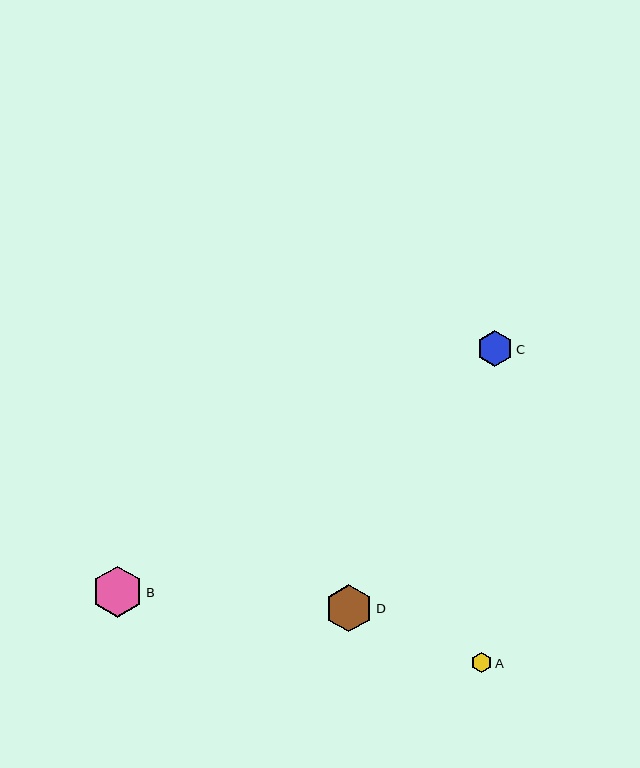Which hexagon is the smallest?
Hexagon A is the smallest with a size of approximately 20 pixels.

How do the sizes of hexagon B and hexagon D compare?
Hexagon B and hexagon D are approximately the same size.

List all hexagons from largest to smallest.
From largest to smallest: B, D, C, A.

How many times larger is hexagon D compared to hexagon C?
Hexagon D is approximately 1.3 times the size of hexagon C.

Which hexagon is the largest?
Hexagon B is the largest with a size of approximately 51 pixels.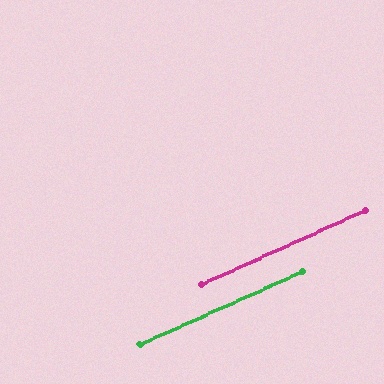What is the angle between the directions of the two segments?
Approximately 0 degrees.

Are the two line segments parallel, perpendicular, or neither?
Parallel — their directions differ by only 0.4°.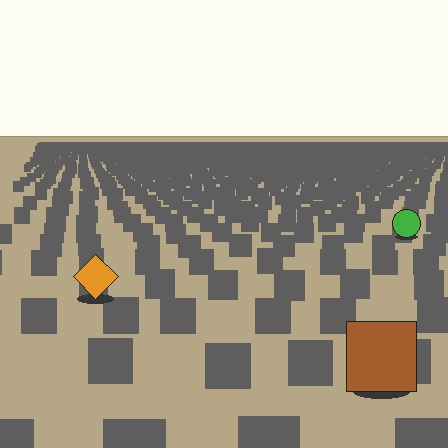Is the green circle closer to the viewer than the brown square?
No. The brown square is closer — you can tell from the texture gradient: the ground texture is coarser near it.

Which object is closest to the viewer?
The brown square is closest. The texture marks near it are larger and more spread out.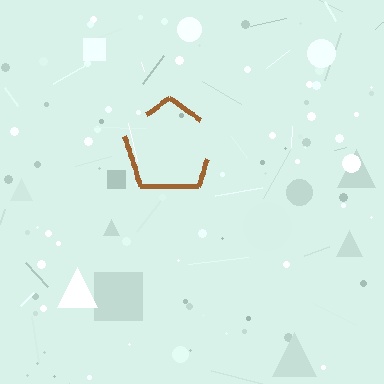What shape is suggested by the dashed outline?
The dashed outline suggests a pentagon.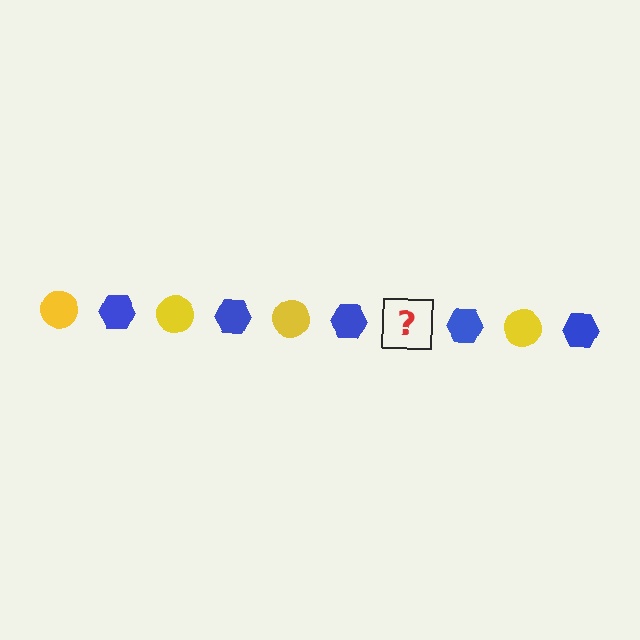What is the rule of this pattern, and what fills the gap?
The rule is that the pattern alternates between yellow circle and blue hexagon. The gap should be filled with a yellow circle.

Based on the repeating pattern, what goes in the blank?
The blank should be a yellow circle.